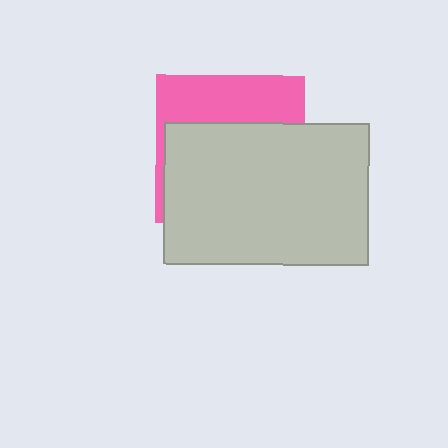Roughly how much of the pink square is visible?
A small part of it is visible (roughly 35%).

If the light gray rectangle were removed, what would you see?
You would see the complete pink square.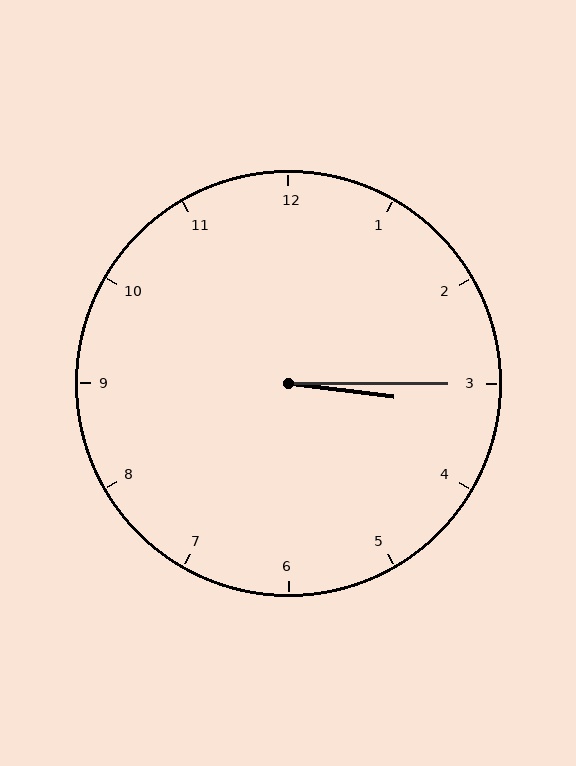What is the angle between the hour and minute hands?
Approximately 8 degrees.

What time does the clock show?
3:15.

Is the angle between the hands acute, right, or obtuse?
It is acute.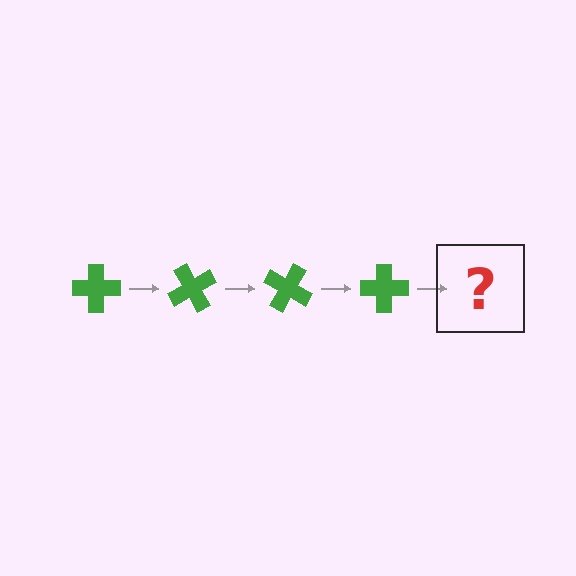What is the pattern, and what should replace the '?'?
The pattern is that the cross rotates 60 degrees each step. The '?' should be a green cross rotated 240 degrees.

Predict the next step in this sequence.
The next step is a green cross rotated 240 degrees.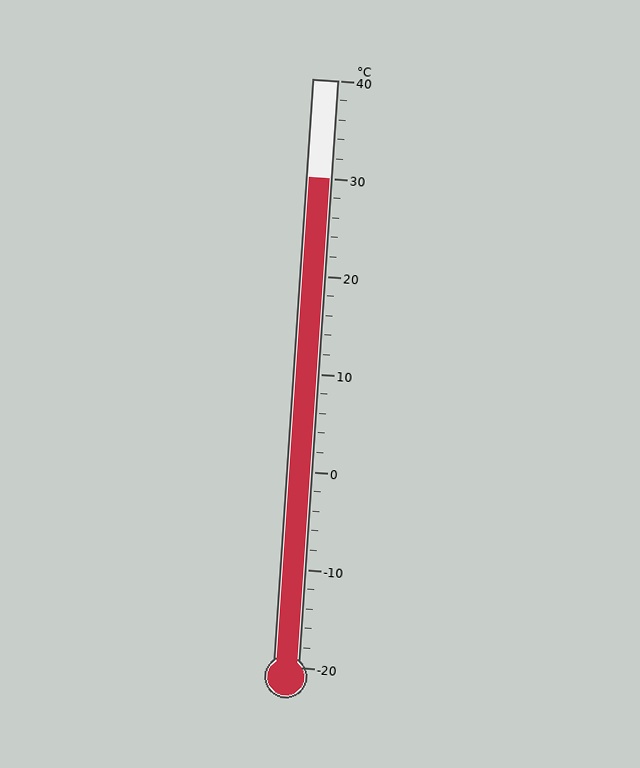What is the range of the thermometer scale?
The thermometer scale ranges from -20°C to 40°C.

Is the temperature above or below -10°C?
The temperature is above -10°C.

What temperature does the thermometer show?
The thermometer shows approximately 30°C.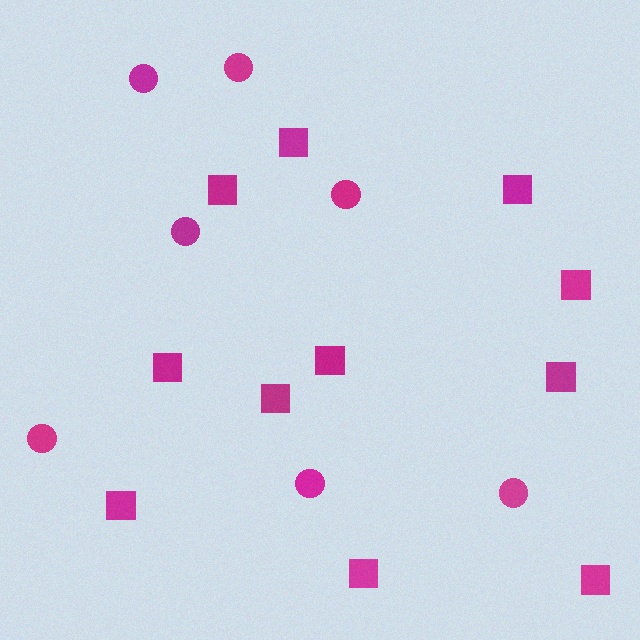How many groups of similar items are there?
There are 2 groups: one group of squares (11) and one group of circles (7).